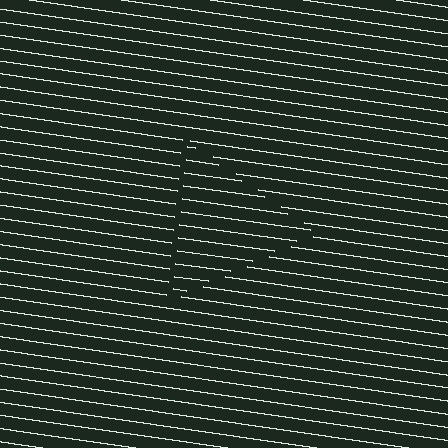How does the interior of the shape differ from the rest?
The interior of the shape contains the same grating, shifted by half a period — the contour is defined by the phase discontinuity where line-ends from the inner and outer gratings abut.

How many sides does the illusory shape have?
3 sides — the line-ends trace a triangle.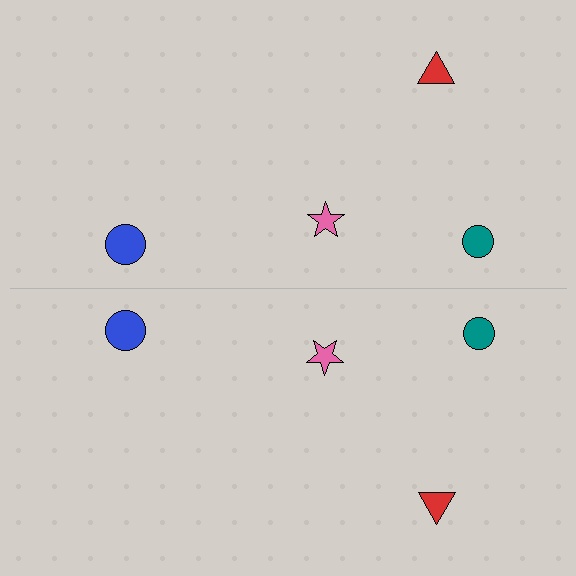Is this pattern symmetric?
Yes, this pattern has bilateral (reflection) symmetry.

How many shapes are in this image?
There are 8 shapes in this image.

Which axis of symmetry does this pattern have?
The pattern has a horizontal axis of symmetry running through the center of the image.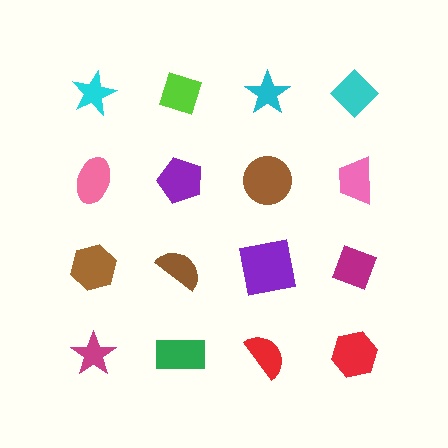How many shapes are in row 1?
4 shapes.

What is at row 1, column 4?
A cyan diamond.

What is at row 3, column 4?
A magenta diamond.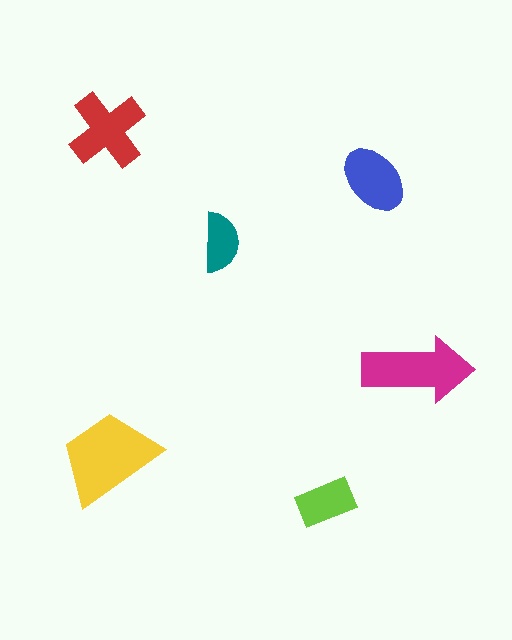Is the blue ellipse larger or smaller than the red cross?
Smaller.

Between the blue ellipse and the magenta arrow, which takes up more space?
The magenta arrow.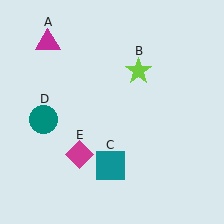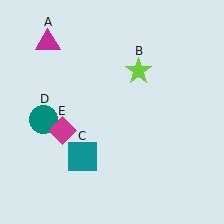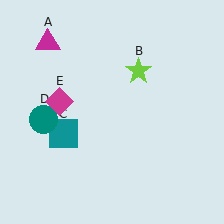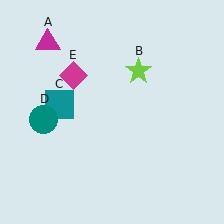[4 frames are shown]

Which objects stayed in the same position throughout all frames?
Magenta triangle (object A) and lime star (object B) and teal circle (object D) remained stationary.